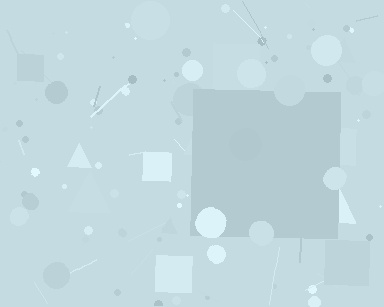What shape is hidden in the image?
A square is hidden in the image.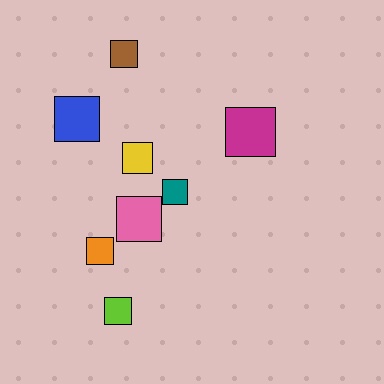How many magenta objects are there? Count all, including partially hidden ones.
There is 1 magenta object.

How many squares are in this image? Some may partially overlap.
There are 8 squares.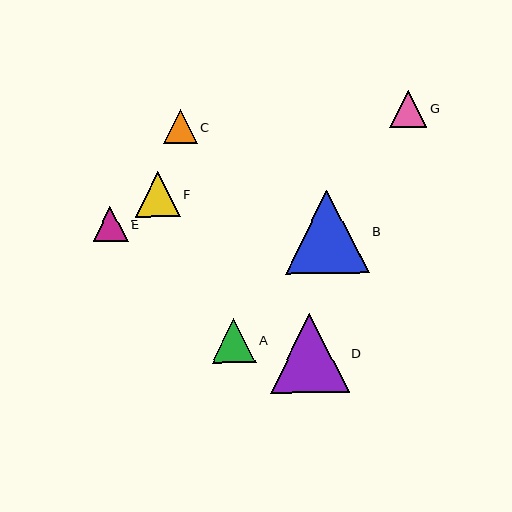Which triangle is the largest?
Triangle B is the largest with a size of approximately 83 pixels.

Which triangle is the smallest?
Triangle C is the smallest with a size of approximately 34 pixels.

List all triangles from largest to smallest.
From largest to smallest: B, D, F, A, G, E, C.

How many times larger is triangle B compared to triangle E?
Triangle B is approximately 2.4 times the size of triangle E.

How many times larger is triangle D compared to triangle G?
Triangle D is approximately 2.1 times the size of triangle G.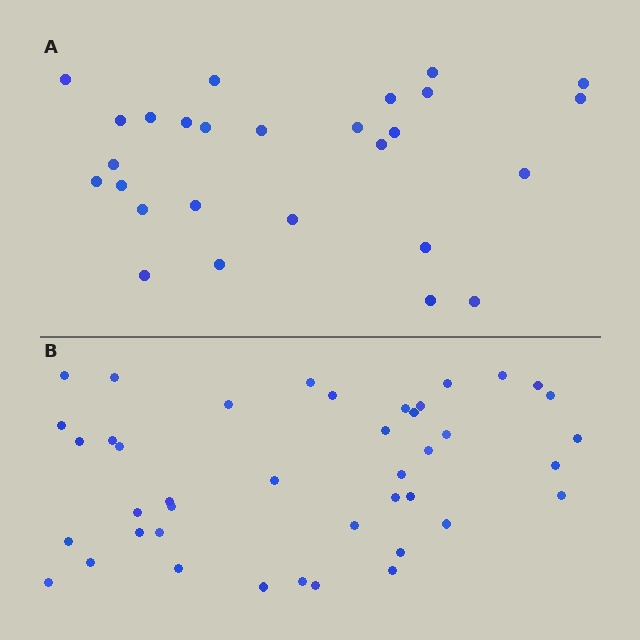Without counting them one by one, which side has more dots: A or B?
Region B (the bottom region) has more dots.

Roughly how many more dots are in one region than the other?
Region B has approximately 15 more dots than region A.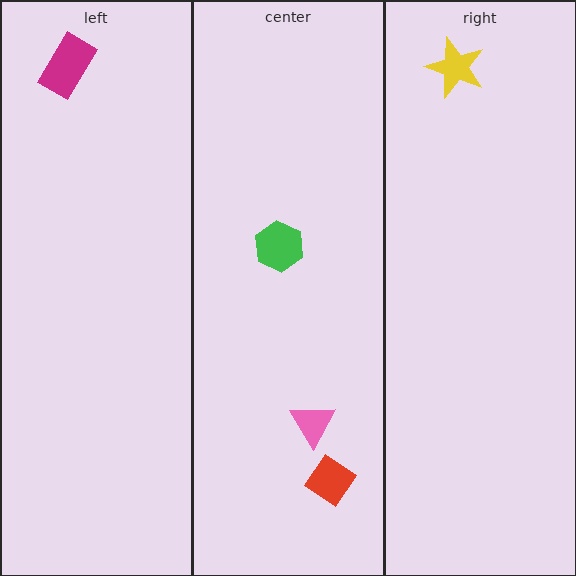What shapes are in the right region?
The yellow star.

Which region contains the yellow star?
The right region.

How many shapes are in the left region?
1.